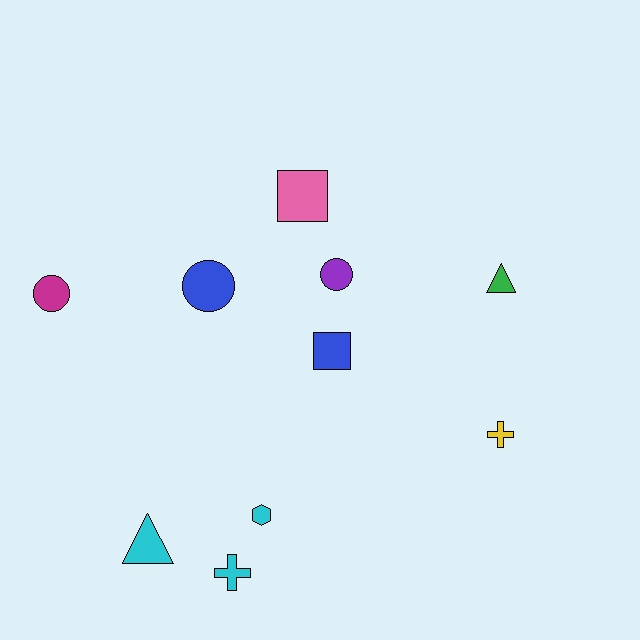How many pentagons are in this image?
There are no pentagons.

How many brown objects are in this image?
There are no brown objects.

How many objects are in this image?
There are 10 objects.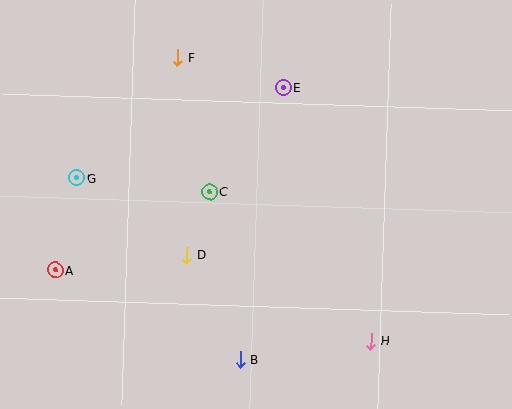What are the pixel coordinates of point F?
Point F is at (177, 58).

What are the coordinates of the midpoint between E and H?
The midpoint between E and H is at (327, 214).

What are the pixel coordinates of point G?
Point G is at (77, 178).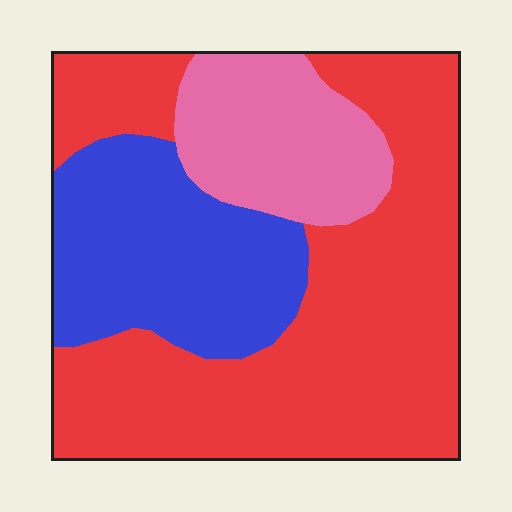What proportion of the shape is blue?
Blue takes up about one quarter (1/4) of the shape.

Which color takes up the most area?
Red, at roughly 55%.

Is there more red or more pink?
Red.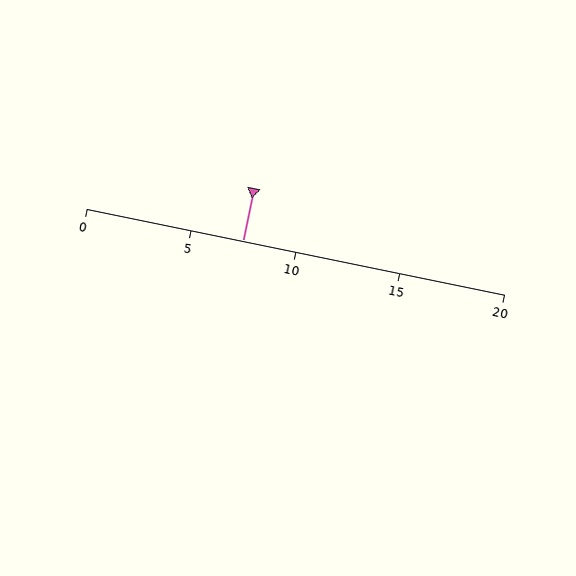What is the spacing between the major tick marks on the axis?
The major ticks are spaced 5 apart.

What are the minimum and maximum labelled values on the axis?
The axis runs from 0 to 20.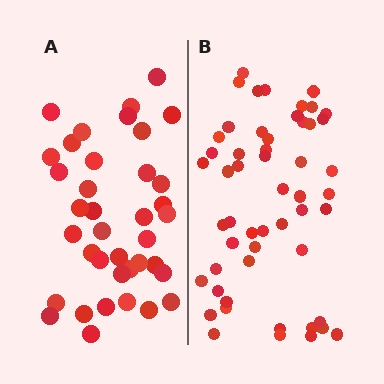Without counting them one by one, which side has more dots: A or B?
Region B (the right region) has more dots.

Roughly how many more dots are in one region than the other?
Region B has approximately 15 more dots than region A.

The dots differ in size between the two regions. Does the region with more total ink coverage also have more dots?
No. Region A has more total ink coverage because its dots are larger, but region B actually contains more individual dots. Total area can be misleading — the number of items is what matters here.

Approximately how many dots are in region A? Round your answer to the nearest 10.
About 40 dots. (The exact count is 38, which rounds to 40.)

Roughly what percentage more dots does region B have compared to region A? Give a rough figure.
About 40% more.